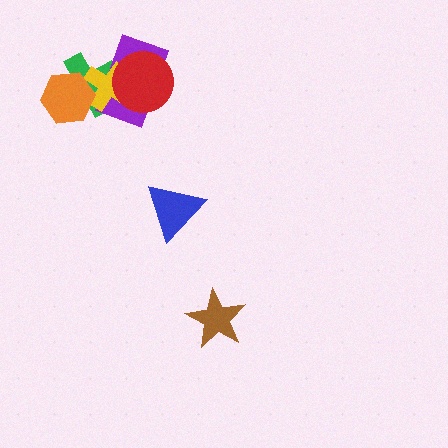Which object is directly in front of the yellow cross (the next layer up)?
The orange hexagon is directly in front of the yellow cross.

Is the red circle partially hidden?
No, no other shape covers it.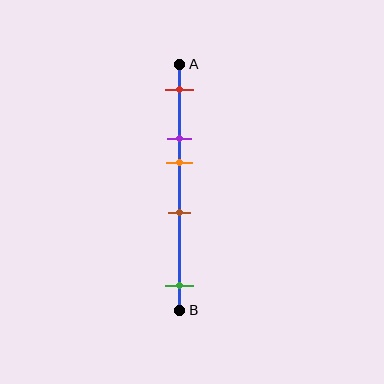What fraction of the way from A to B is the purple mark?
The purple mark is approximately 30% (0.3) of the way from A to B.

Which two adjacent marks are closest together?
The purple and orange marks are the closest adjacent pair.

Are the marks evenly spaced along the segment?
No, the marks are not evenly spaced.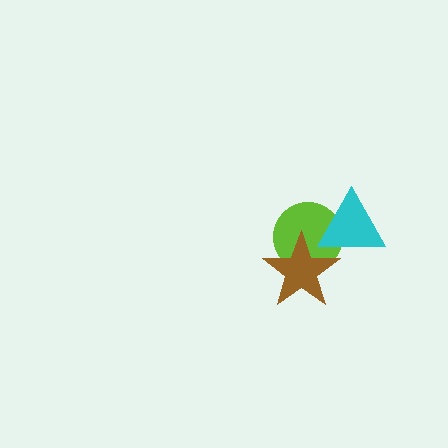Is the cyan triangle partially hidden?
Yes, it is partially covered by another shape.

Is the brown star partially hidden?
No, no other shape covers it.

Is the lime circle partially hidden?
Yes, it is partially covered by another shape.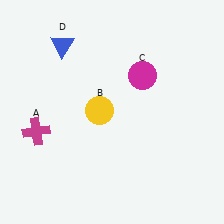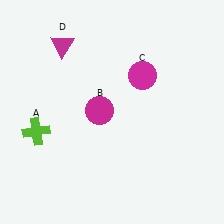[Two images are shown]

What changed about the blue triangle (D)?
In Image 1, D is blue. In Image 2, it changed to magenta.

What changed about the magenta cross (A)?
In Image 1, A is magenta. In Image 2, it changed to lime.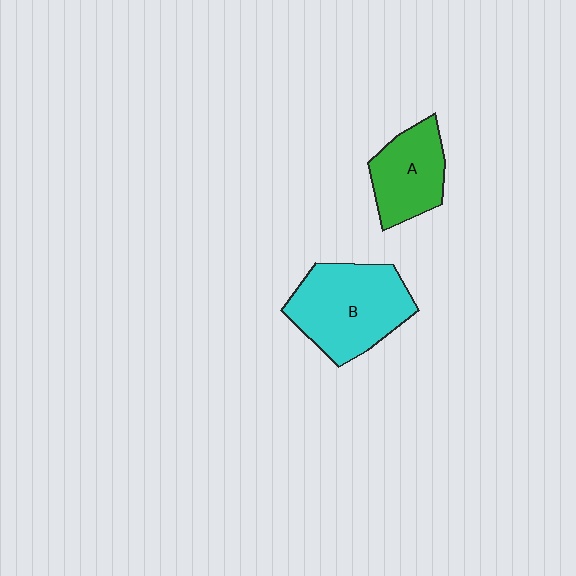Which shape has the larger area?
Shape B (cyan).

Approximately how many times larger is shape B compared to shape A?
Approximately 1.5 times.